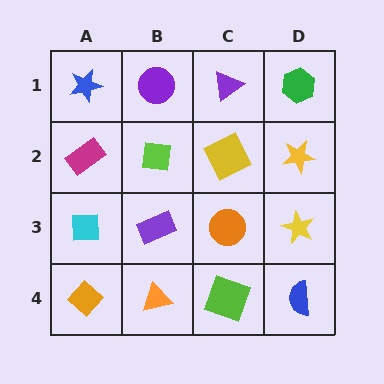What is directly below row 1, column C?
A yellow square.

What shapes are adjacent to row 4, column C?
An orange circle (row 3, column C), an orange triangle (row 4, column B), a blue semicircle (row 4, column D).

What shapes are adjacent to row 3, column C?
A yellow square (row 2, column C), a lime square (row 4, column C), a purple rectangle (row 3, column B), a yellow star (row 3, column D).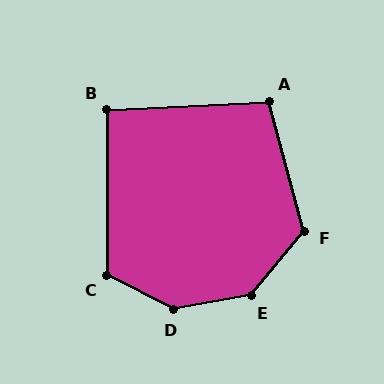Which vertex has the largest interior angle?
D, at approximately 142 degrees.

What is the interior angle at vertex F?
Approximately 125 degrees (obtuse).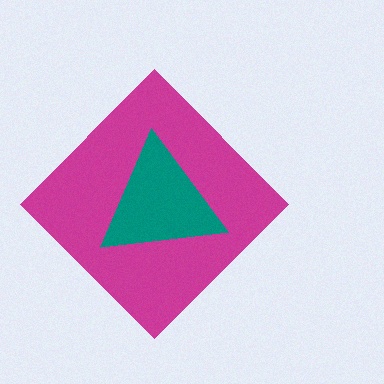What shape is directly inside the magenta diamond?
The teal triangle.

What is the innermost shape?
The teal triangle.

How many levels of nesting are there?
2.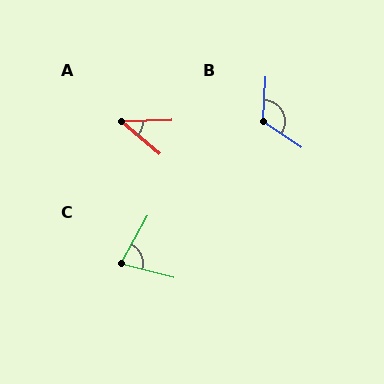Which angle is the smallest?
A, at approximately 42 degrees.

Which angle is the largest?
B, at approximately 121 degrees.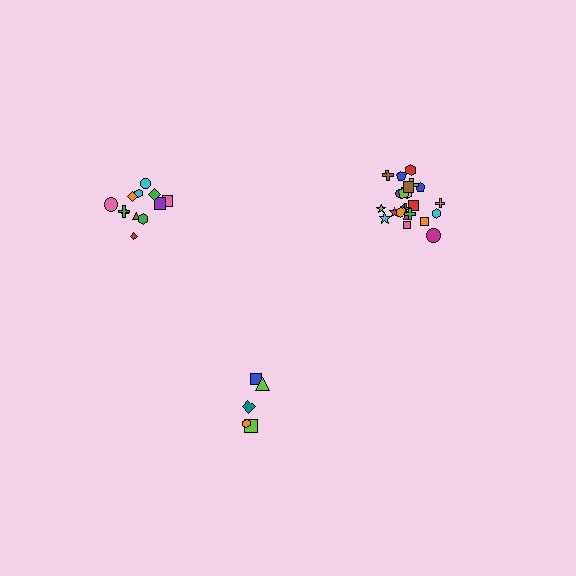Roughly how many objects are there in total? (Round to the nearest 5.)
Roughly 40 objects in total.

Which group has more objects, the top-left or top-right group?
The top-right group.